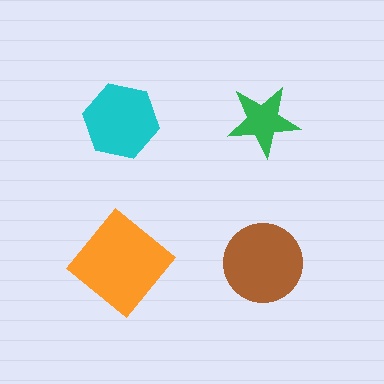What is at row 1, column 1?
A cyan hexagon.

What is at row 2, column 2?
A brown circle.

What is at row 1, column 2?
A green star.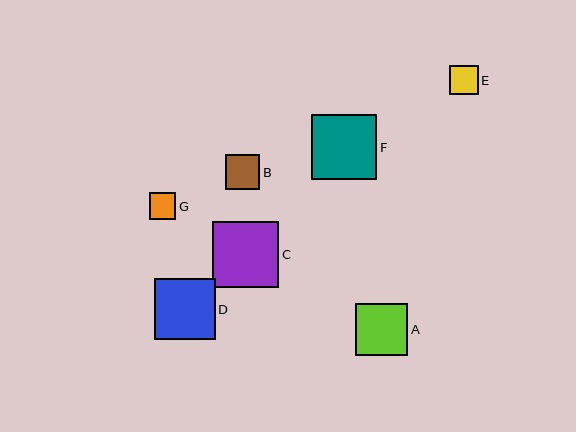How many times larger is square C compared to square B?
Square C is approximately 1.9 times the size of square B.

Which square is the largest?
Square C is the largest with a size of approximately 66 pixels.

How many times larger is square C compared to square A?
Square C is approximately 1.3 times the size of square A.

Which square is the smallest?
Square G is the smallest with a size of approximately 27 pixels.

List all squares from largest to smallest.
From largest to smallest: C, F, D, A, B, E, G.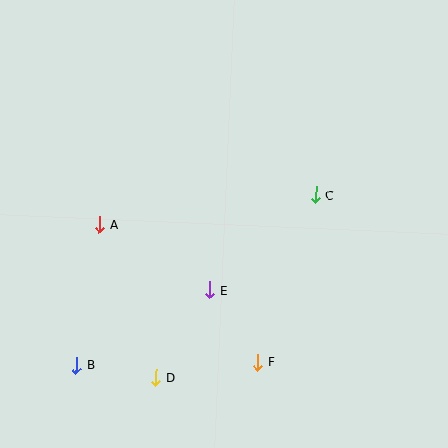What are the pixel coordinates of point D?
Point D is at (156, 377).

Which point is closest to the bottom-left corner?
Point B is closest to the bottom-left corner.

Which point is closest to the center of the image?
Point E at (210, 290) is closest to the center.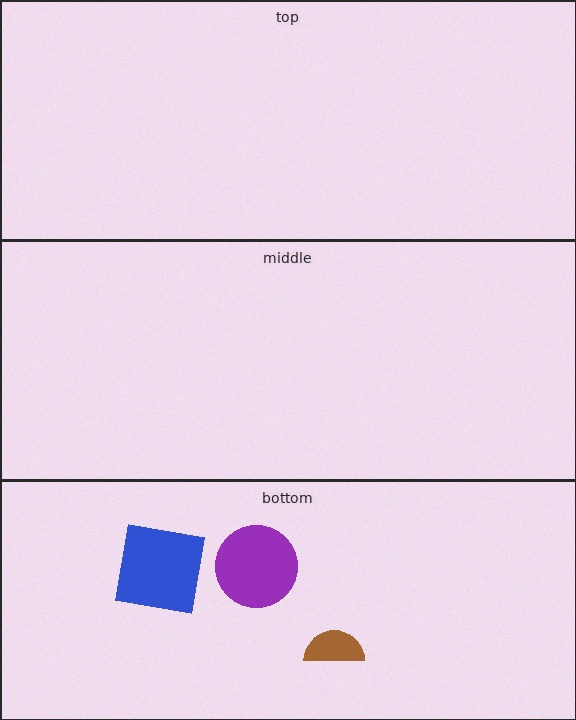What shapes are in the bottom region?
The brown semicircle, the blue square, the purple circle.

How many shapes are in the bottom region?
3.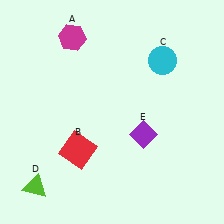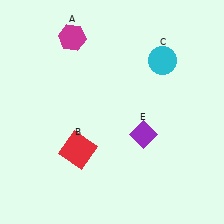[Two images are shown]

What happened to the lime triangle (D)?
The lime triangle (D) was removed in Image 2. It was in the bottom-left area of Image 1.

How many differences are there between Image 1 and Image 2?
There is 1 difference between the two images.